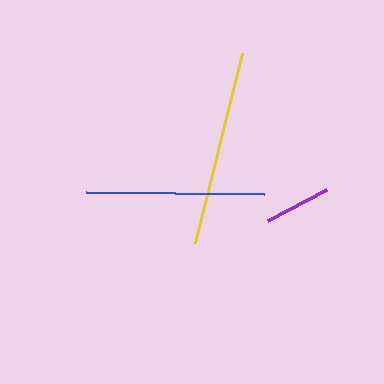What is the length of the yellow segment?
The yellow segment is approximately 196 pixels long.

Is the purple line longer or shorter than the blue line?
The blue line is longer than the purple line.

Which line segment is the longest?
The yellow line is the longest at approximately 196 pixels.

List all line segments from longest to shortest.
From longest to shortest: yellow, blue, purple.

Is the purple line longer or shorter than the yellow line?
The yellow line is longer than the purple line.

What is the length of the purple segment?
The purple segment is approximately 66 pixels long.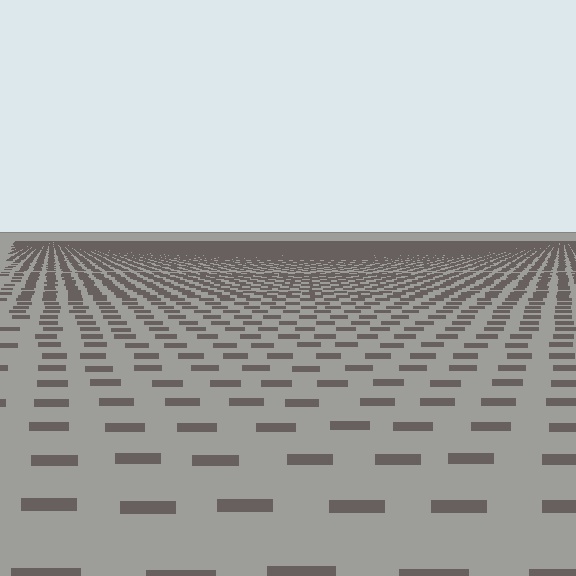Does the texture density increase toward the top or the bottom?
Density increases toward the top.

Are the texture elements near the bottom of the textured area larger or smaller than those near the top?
Larger. Near the bottom, elements are closer to the viewer and appear at a bigger on-screen size.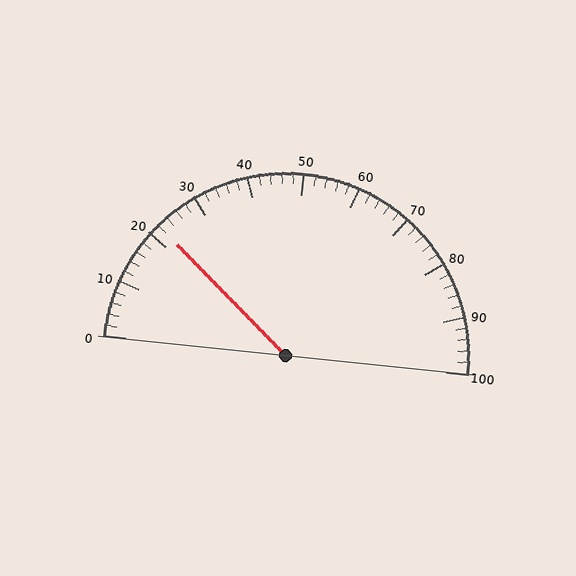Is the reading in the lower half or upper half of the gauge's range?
The reading is in the lower half of the range (0 to 100).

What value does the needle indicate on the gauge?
The needle indicates approximately 22.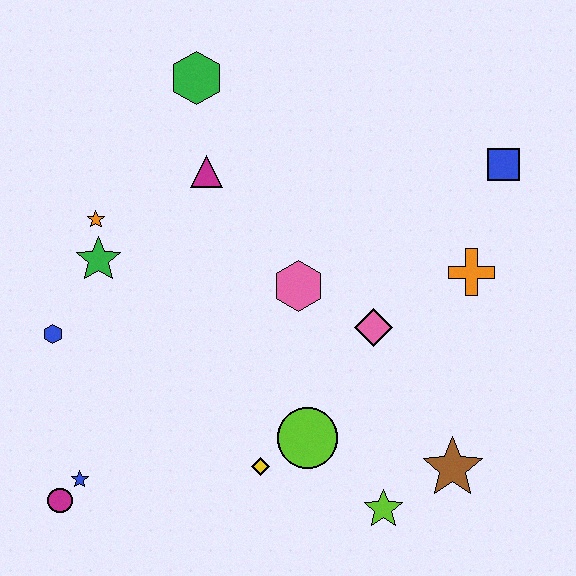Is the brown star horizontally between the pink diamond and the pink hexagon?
No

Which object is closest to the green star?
The orange star is closest to the green star.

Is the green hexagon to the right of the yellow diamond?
No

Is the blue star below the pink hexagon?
Yes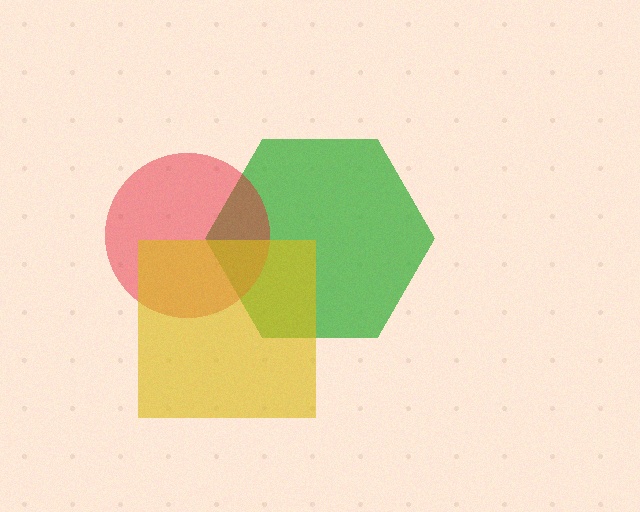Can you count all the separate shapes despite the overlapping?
Yes, there are 3 separate shapes.